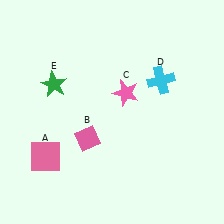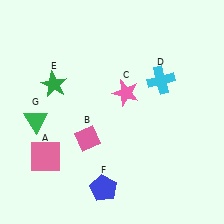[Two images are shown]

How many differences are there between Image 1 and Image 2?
There are 2 differences between the two images.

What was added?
A blue pentagon (F), a green triangle (G) were added in Image 2.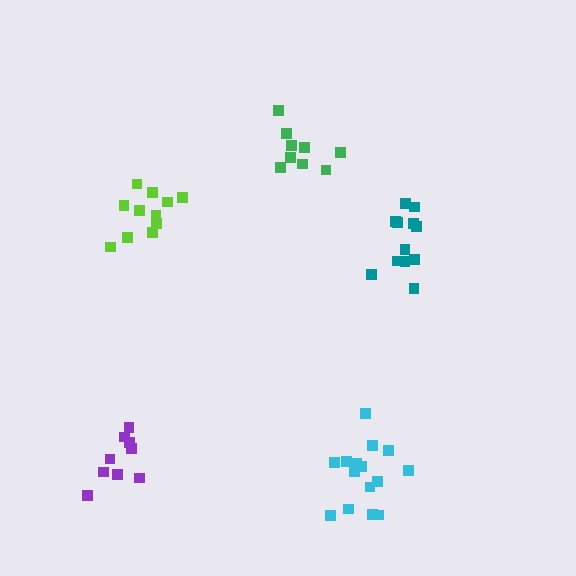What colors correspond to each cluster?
The clusters are colored: lime, purple, cyan, teal, green.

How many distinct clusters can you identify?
There are 5 distinct clusters.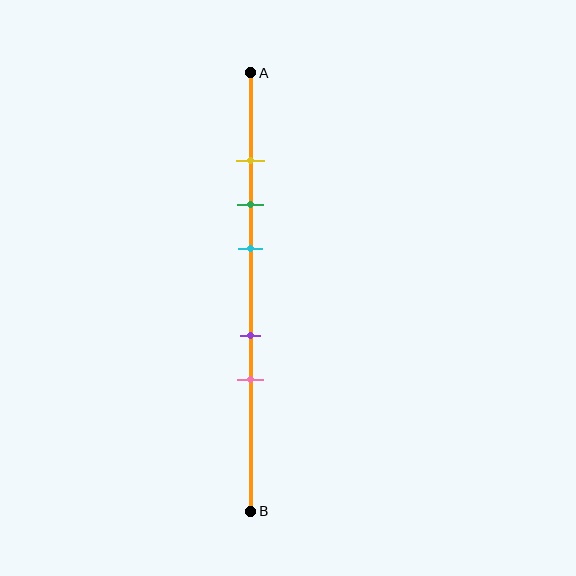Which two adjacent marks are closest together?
The yellow and green marks are the closest adjacent pair.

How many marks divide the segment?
There are 5 marks dividing the segment.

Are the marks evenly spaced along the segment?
No, the marks are not evenly spaced.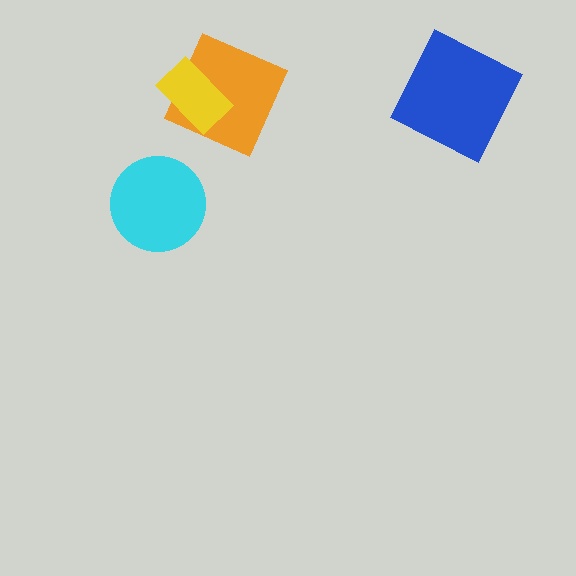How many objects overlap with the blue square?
0 objects overlap with the blue square.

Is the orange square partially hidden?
Yes, it is partially covered by another shape.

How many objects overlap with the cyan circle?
0 objects overlap with the cyan circle.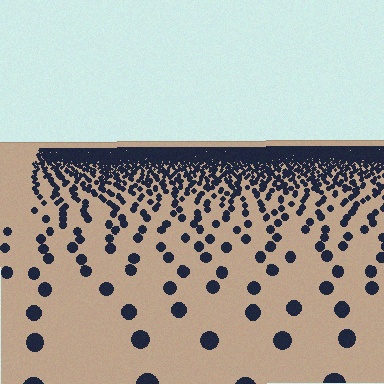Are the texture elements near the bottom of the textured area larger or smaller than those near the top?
Larger. Near the bottom, elements are closer to the viewer and appear at a bigger on-screen size.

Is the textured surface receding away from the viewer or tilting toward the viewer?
The surface is receding away from the viewer. Texture elements get smaller and denser toward the top.